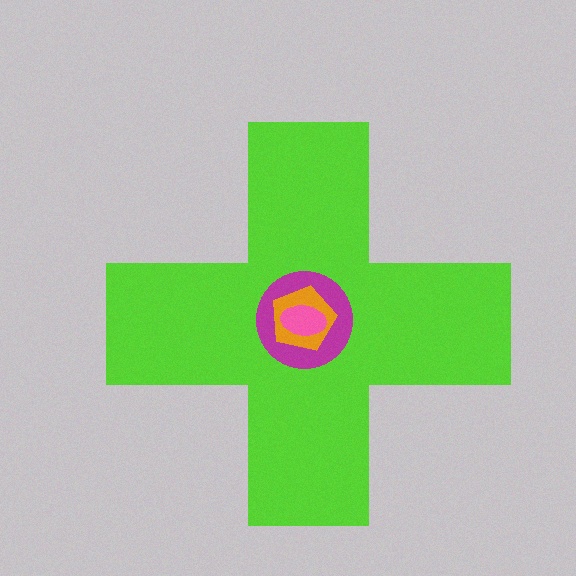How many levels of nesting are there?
4.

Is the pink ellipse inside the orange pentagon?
Yes.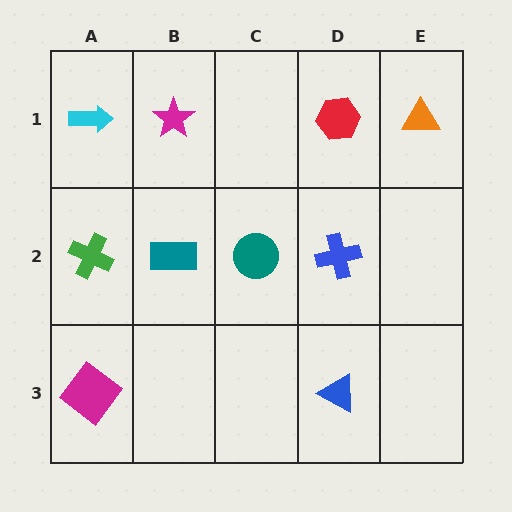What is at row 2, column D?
A blue cross.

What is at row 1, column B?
A magenta star.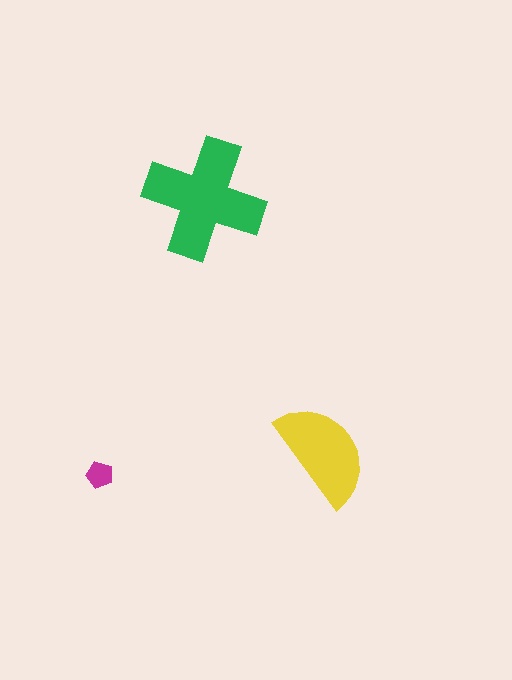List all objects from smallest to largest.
The magenta pentagon, the yellow semicircle, the green cross.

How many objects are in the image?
There are 3 objects in the image.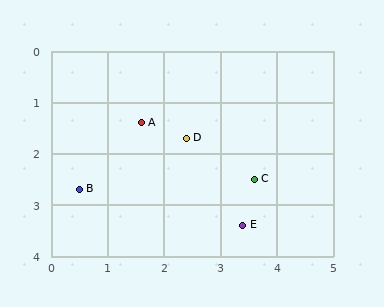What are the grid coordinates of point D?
Point D is at approximately (2.4, 1.7).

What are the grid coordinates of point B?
Point B is at approximately (0.5, 2.7).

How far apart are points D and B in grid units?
Points D and B are about 2.1 grid units apart.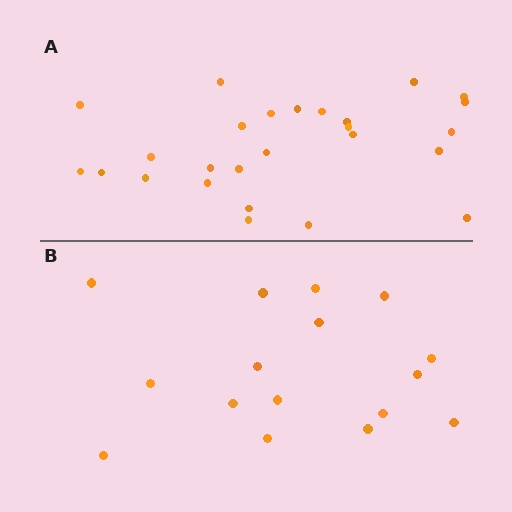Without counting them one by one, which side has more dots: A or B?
Region A (the top region) has more dots.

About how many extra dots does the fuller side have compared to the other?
Region A has roughly 10 or so more dots than region B.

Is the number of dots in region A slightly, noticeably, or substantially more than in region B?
Region A has substantially more. The ratio is roughly 1.6 to 1.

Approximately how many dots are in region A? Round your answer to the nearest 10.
About 30 dots. (The exact count is 26, which rounds to 30.)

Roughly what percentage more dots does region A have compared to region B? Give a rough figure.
About 60% more.